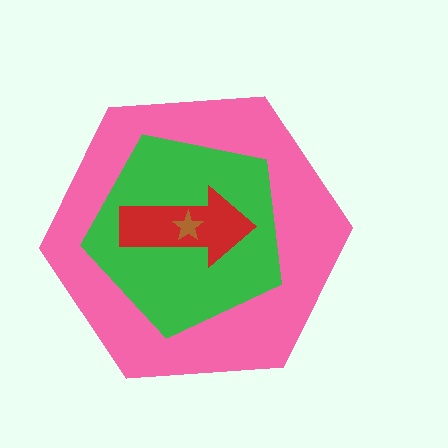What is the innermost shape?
The brown star.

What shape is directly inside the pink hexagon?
The green pentagon.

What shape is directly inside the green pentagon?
The red arrow.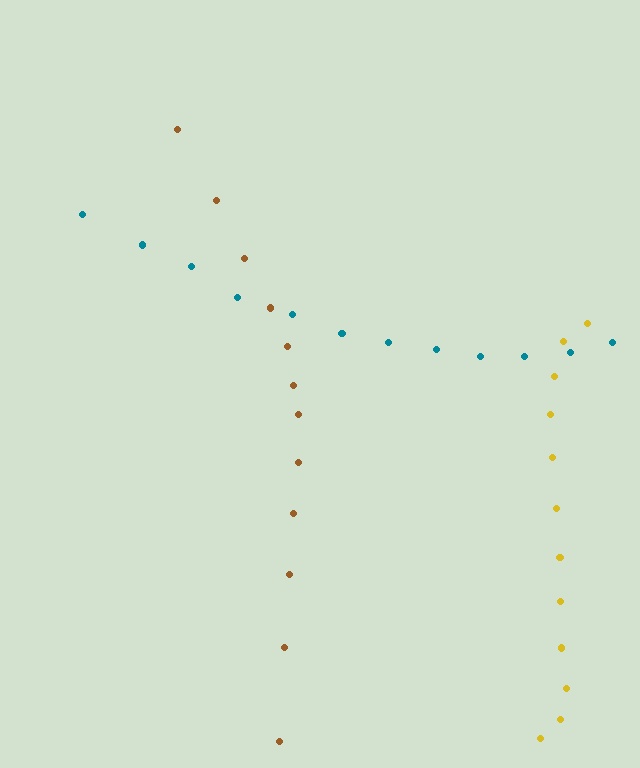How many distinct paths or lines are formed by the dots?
There are 3 distinct paths.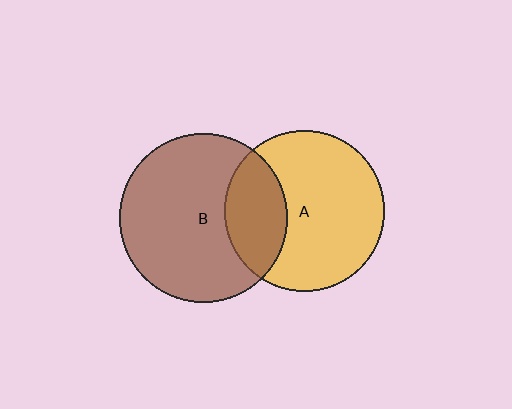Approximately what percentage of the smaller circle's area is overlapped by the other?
Approximately 30%.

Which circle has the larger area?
Circle B (brown).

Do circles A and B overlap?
Yes.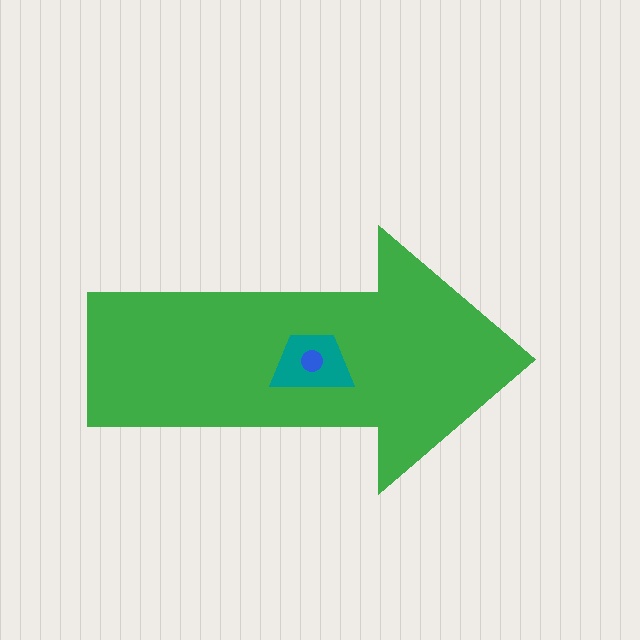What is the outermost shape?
The green arrow.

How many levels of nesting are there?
3.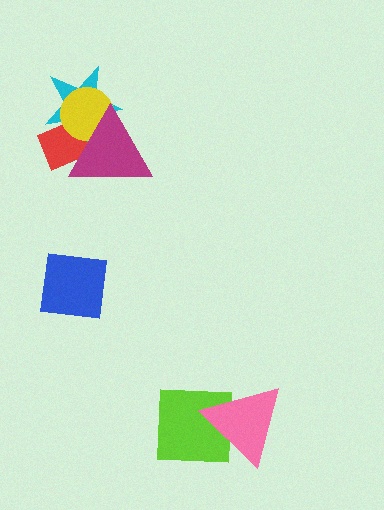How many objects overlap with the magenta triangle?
3 objects overlap with the magenta triangle.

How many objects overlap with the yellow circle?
3 objects overlap with the yellow circle.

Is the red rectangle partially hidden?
Yes, it is partially covered by another shape.